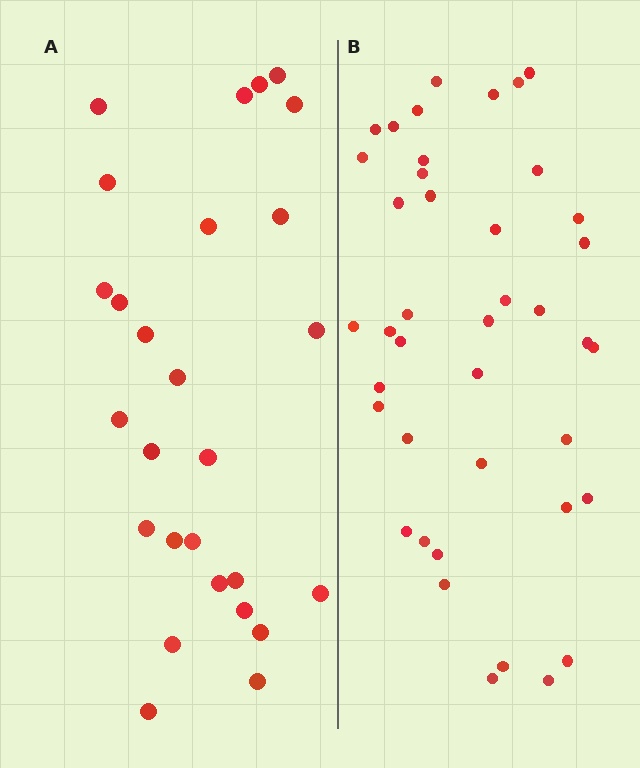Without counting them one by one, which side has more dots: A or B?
Region B (the right region) has more dots.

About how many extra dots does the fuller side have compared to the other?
Region B has approximately 15 more dots than region A.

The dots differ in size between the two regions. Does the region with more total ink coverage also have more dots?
No. Region A has more total ink coverage because its dots are larger, but region B actually contains more individual dots. Total area can be misleading — the number of items is what matters here.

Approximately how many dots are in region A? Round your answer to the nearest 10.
About 30 dots. (The exact count is 27, which rounds to 30.)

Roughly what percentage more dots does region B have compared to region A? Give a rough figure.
About 50% more.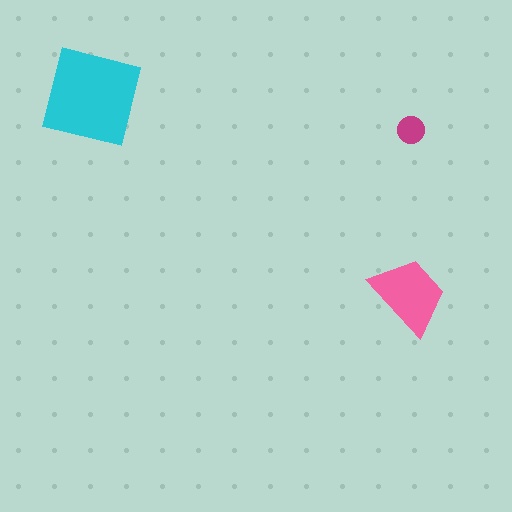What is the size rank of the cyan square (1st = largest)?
1st.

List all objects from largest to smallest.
The cyan square, the pink trapezoid, the magenta circle.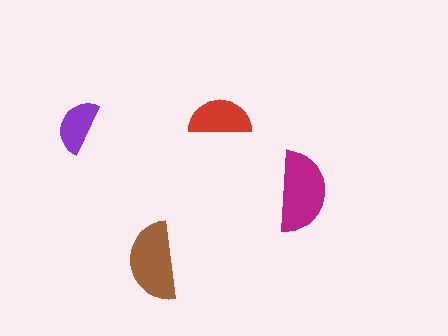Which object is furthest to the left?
The purple semicircle is leftmost.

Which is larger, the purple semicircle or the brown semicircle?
The brown one.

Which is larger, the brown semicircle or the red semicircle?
The brown one.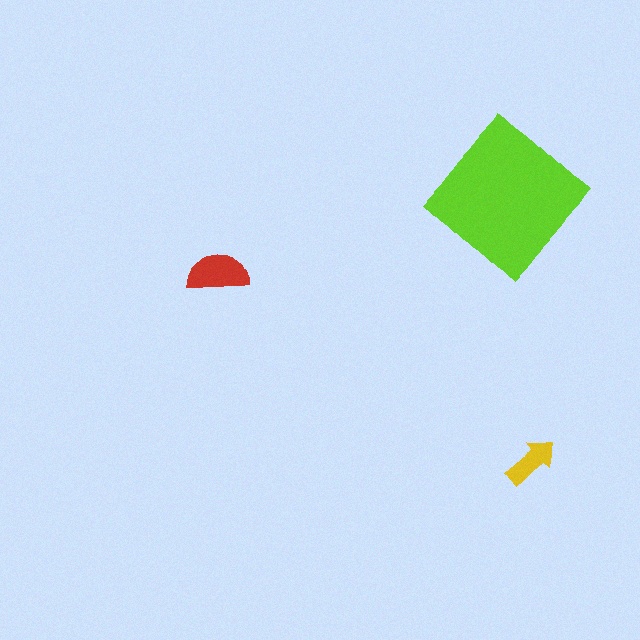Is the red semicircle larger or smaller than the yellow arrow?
Larger.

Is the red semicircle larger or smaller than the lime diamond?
Smaller.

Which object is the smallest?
The yellow arrow.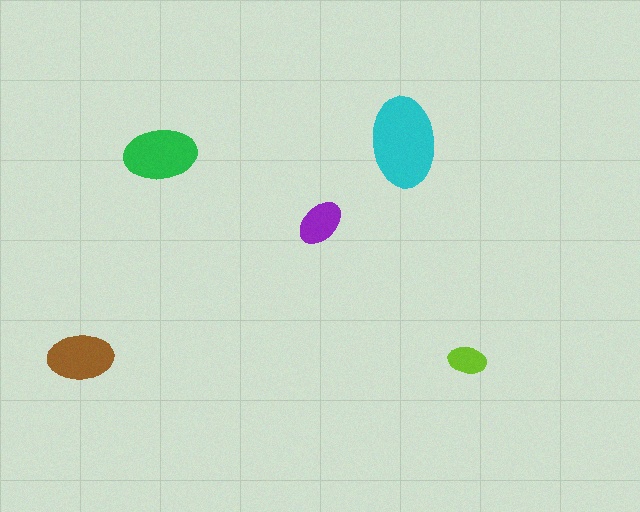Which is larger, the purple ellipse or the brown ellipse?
The brown one.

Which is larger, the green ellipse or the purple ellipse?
The green one.